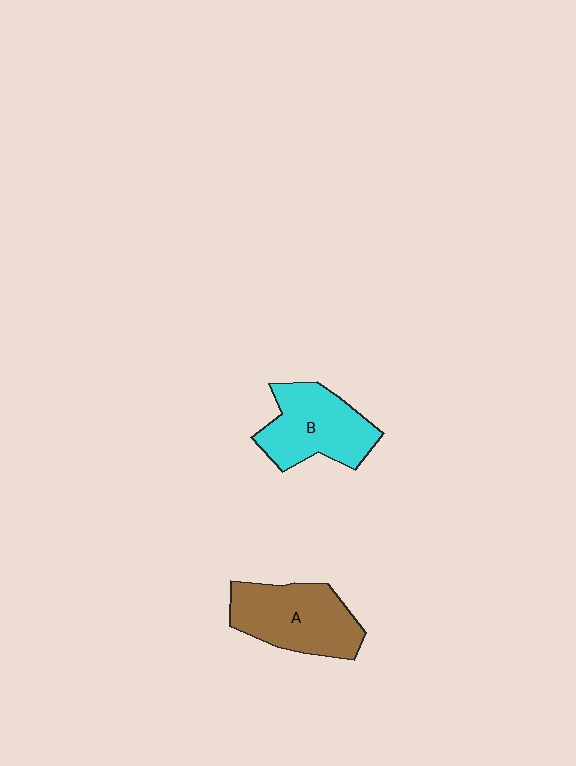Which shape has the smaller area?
Shape B (cyan).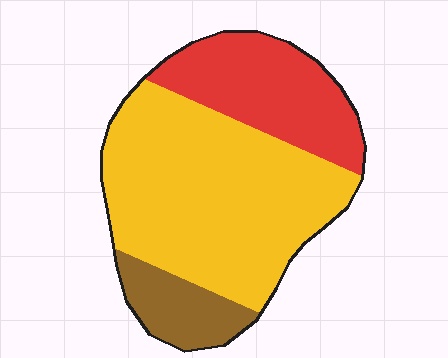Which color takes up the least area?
Brown, at roughly 15%.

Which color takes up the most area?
Yellow, at roughly 60%.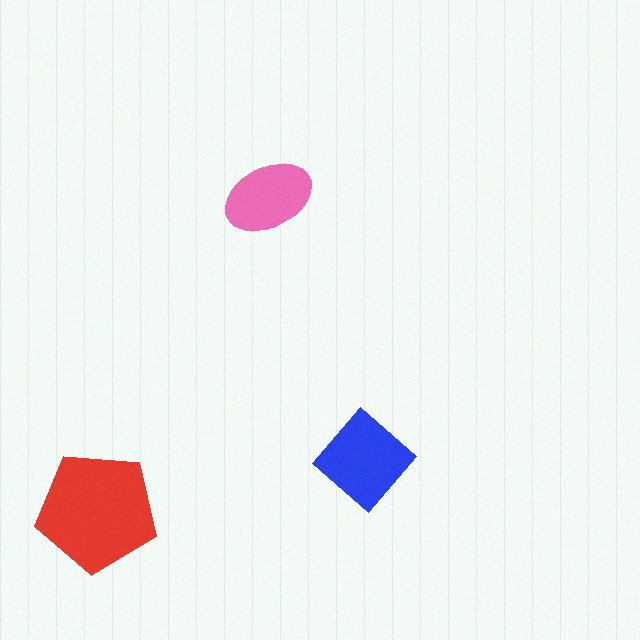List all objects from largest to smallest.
The red pentagon, the blue diamond, the pink ellipse.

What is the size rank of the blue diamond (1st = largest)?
2nd.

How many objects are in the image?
There are 3 objects in the image.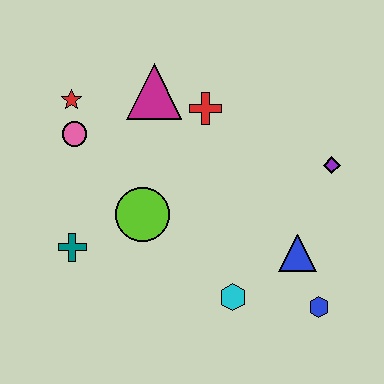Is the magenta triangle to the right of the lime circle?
Yes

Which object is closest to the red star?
The pink circle is closest to the red star.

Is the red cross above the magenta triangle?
No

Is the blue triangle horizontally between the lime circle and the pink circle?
No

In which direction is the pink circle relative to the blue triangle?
The pink circle is to the left of the blue triangle.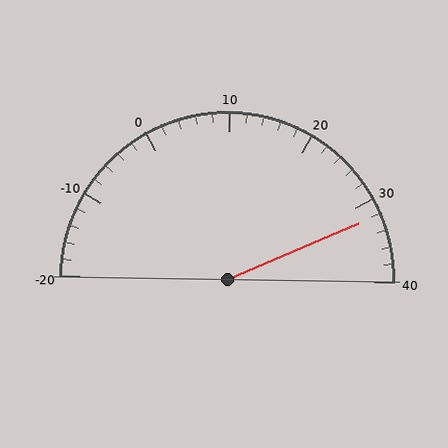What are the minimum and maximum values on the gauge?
The gauge ranges from -20 to 40.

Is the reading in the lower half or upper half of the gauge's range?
The reading is in the upper half of the range (-20 to 40).